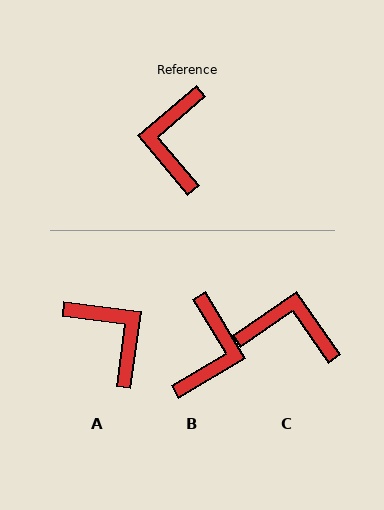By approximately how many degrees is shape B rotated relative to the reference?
Approximately 170 degrees counter-clockwise.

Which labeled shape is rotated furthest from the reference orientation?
B, about 170 degrees away.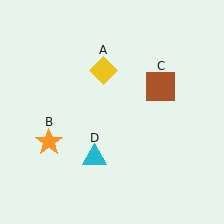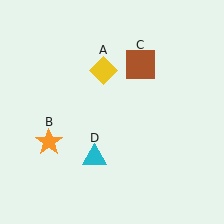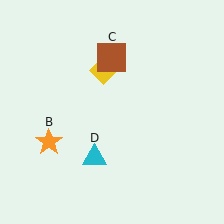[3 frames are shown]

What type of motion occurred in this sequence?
The brown square (object C) rotated counterclockwise around the center of the scene.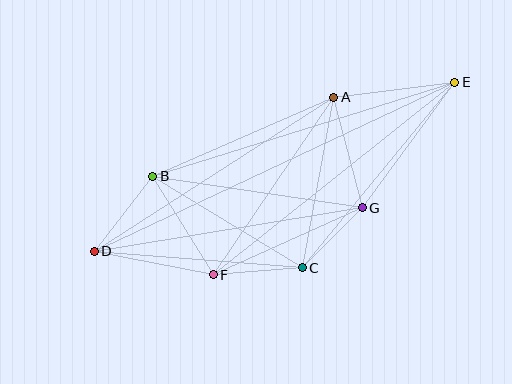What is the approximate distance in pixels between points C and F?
The distance between C and F is approximately 89 pixels.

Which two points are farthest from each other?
Points D and E are farthest from each other.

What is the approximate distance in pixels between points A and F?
The distance between A and F is approximately 214 pixels.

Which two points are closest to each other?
Points C and G are closest to each other.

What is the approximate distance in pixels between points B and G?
The distance between B and G is approximately 212 pixels.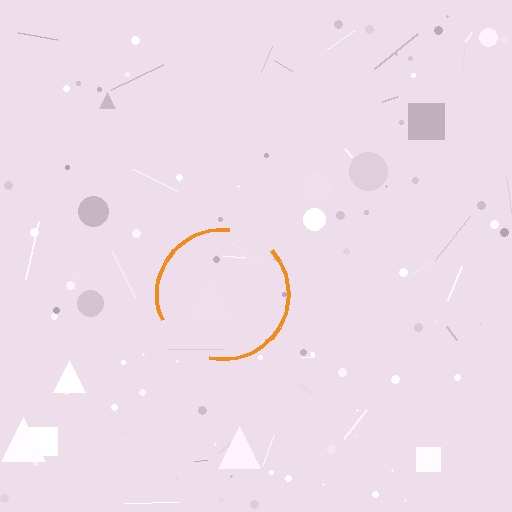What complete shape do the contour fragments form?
The contour fragments form a circle.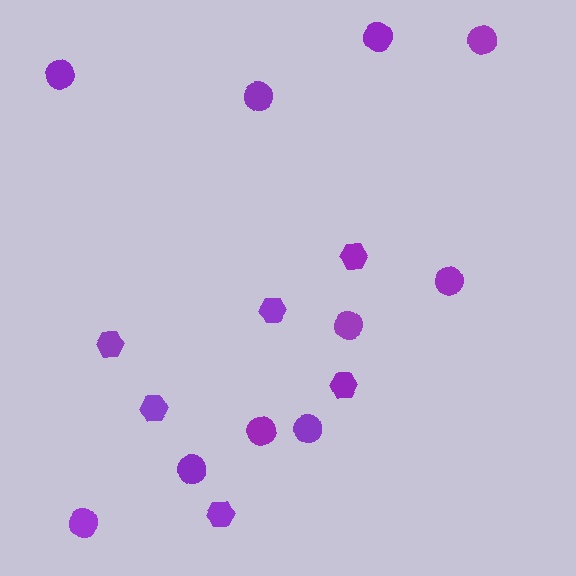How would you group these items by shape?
There are 2 groups: one group of hexagons (6) and one group of circles (10).